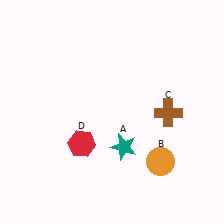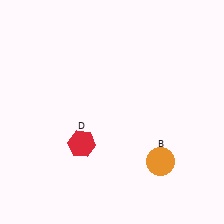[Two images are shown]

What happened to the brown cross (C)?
The brown cross (C) was removed in Image 2. It was in the bottom-right area of Image 1.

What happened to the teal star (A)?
The teal star (A) was removed in Image 2. It was in the bottom-right area of Image 1.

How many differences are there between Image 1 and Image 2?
There are 2 differences between the two images.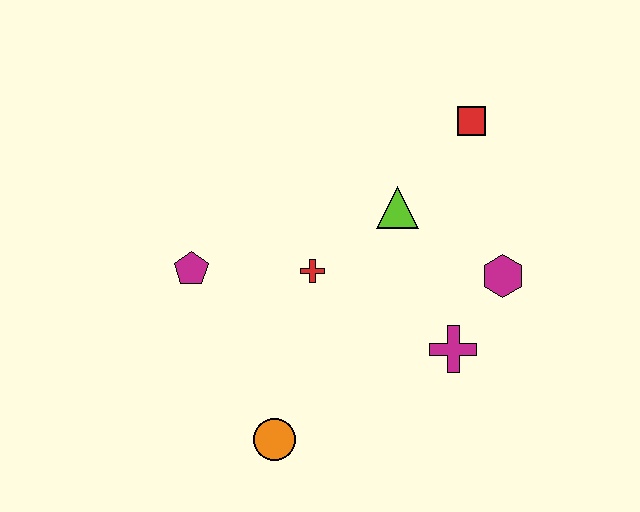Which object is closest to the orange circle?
The red cross is closest to the orange circle.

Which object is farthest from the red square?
The orange circle is farthest from the red square.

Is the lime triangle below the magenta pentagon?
No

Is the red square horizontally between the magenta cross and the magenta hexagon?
Yes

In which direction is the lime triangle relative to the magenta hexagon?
The lime triangle is to the left of the magenta hexagon.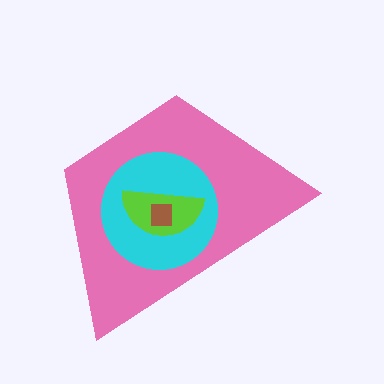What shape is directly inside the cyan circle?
The lime semicircle.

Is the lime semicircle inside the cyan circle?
Yes.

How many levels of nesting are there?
4.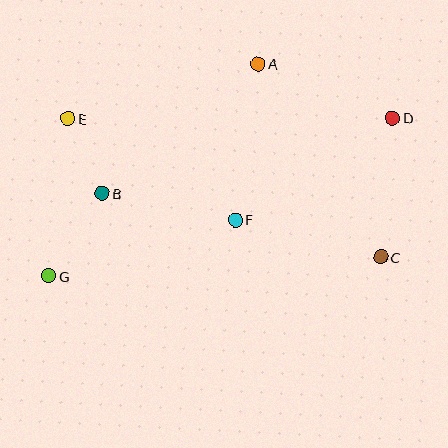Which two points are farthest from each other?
Points D and G are farthest from each other.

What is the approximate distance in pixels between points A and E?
The distance between A and E is approximately 198 pixels.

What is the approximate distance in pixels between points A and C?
The distance between A and C is approximately 229 pixels.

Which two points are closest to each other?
Points B and E are closest to each other.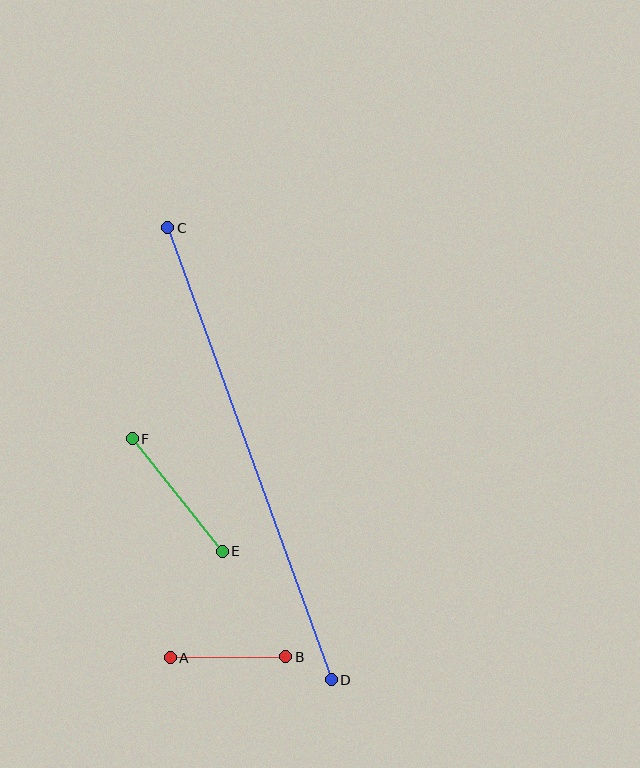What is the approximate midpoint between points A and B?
The midpoint is at approximately (228, 657) pixels.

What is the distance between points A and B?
The distance is approximately 115 pixels.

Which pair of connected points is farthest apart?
Points C and D are farthest apart.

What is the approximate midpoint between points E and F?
The midpoint is at approximately (177, 495) pixels.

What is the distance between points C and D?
The distance is approximately 481 pixels.